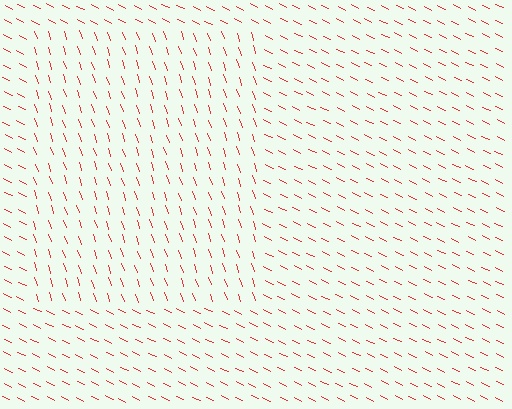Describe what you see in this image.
The image is filled with small red line segments. A rectangle region in the image has lines oriented differently from the surrounding lines, creating a visible texture boundary.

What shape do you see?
I see a rectangle.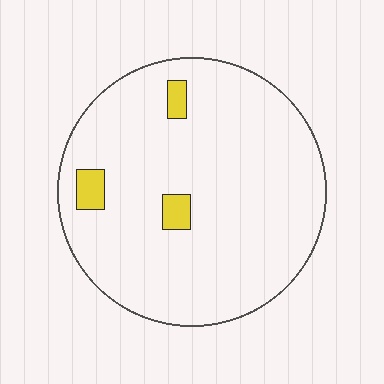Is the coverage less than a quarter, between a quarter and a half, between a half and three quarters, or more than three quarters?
Less than a quarter.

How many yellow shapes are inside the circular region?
3.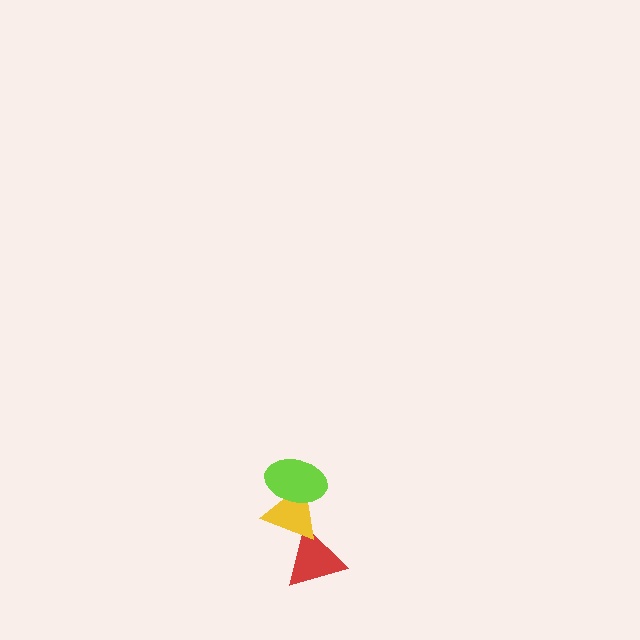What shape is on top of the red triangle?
The yellow triangle is on top of the red triangle.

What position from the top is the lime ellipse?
The lime ellipse is 1st from the top.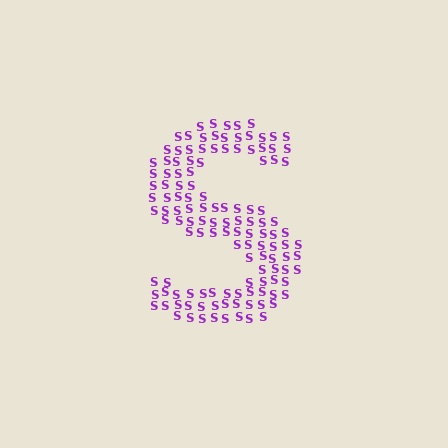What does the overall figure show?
The overall figure shows the letter S.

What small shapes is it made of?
It is made of small letter S's.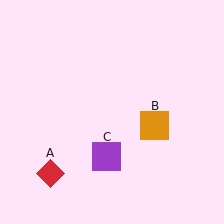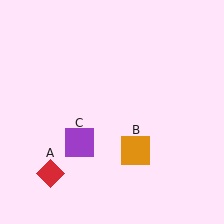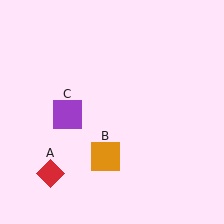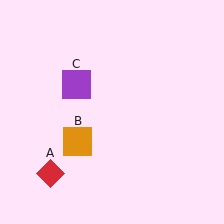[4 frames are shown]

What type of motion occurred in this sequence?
The orange square (object B), purple square (object C) rotated clockwise around the center of the scene.